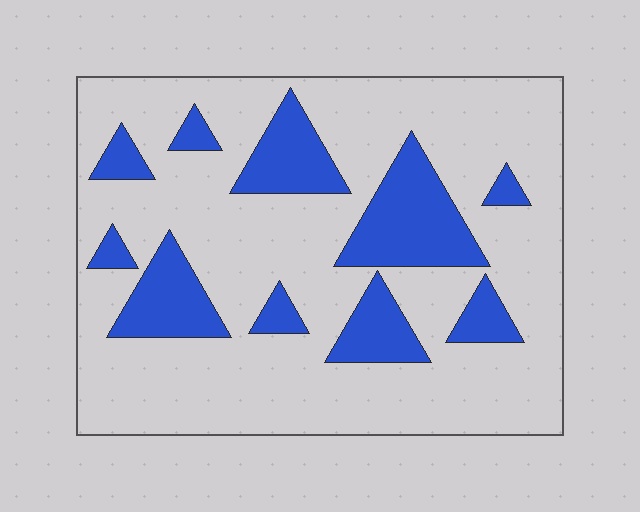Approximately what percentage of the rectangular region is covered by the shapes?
Approximately 25%.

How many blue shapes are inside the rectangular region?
10.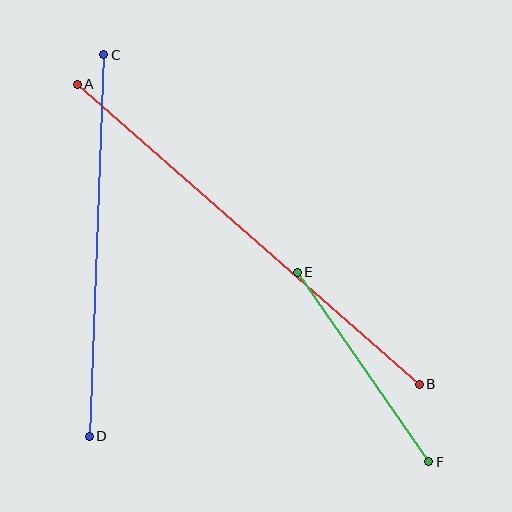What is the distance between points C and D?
The distance is approximately 382 pixels.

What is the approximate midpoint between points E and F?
The midpoint is at approximately (363, 367) pixels.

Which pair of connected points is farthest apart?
Points A and B are farthest apart.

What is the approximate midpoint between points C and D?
The midpoint is at approximately (96, 246) pixels.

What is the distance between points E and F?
The distance is approximately 231 pixels.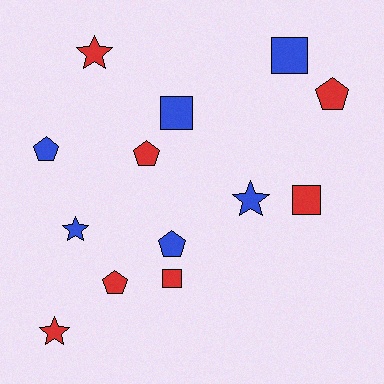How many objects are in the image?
There are 13 objects.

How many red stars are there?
There are 2 red stars.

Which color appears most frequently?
Red, with 7 objects.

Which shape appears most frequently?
Pentagon, with 5 objects.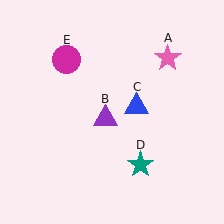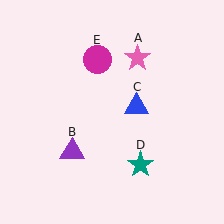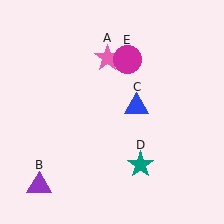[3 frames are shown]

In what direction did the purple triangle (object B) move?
The purple triangle (object B) moved down and to the left.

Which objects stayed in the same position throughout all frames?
Blue triangle (object C) and teal star (object D) remained stationary.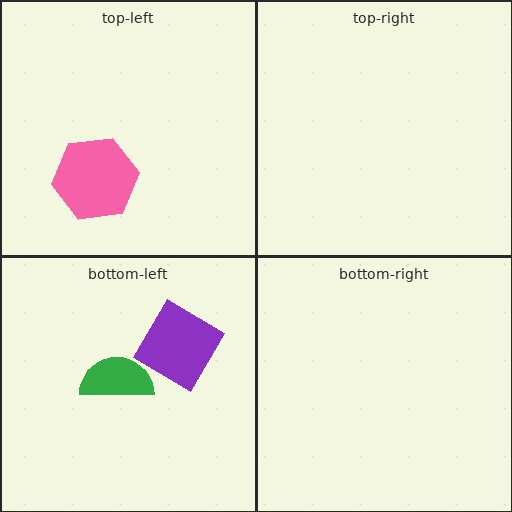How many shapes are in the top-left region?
1.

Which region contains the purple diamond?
The bottom-left region.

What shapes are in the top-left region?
The pink hexagon.